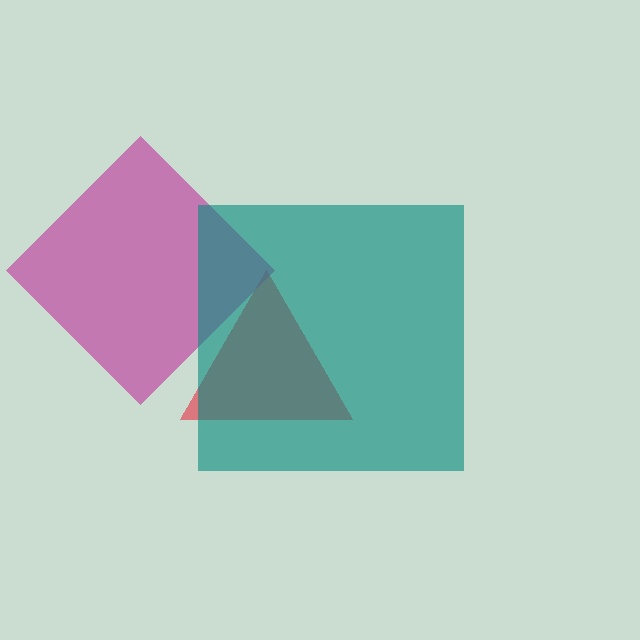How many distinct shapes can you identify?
There are 3 distinct shapes: a red triangle, a magenta diamond, a teal square.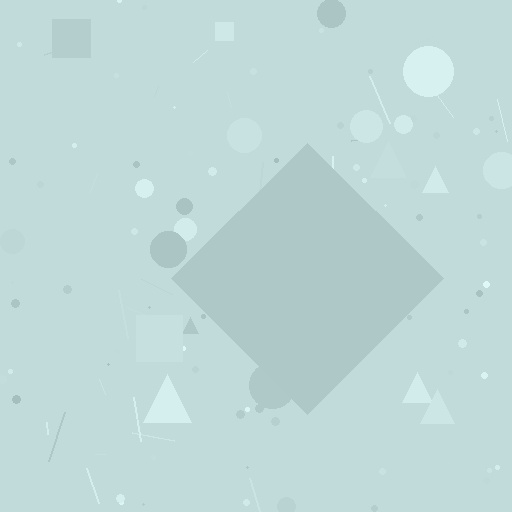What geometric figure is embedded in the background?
A diamond is embedded in the background.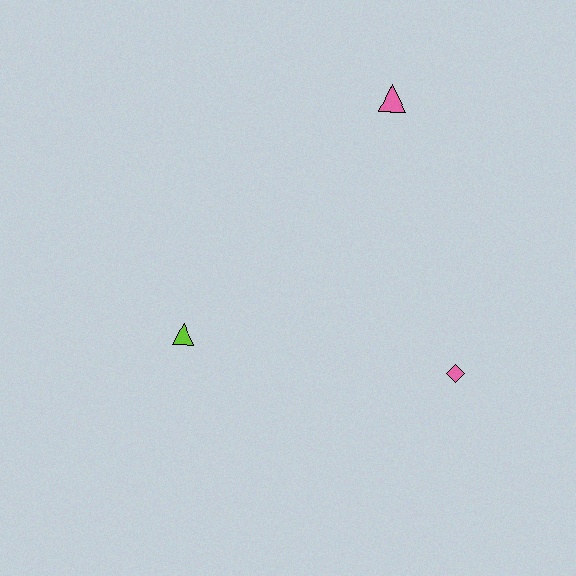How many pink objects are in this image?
There are 2 pink objects.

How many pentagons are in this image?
There are no pentagons.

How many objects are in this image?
There are 3 objects.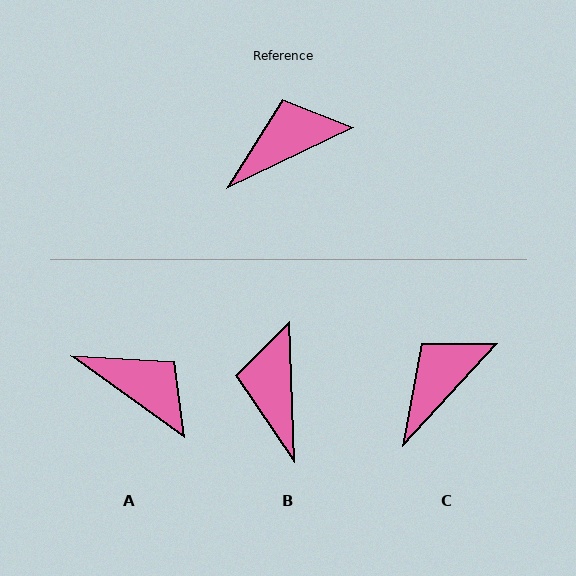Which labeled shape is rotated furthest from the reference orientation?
B, about 66 degrees away.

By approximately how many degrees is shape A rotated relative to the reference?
Approximately 61 degrees clockwise.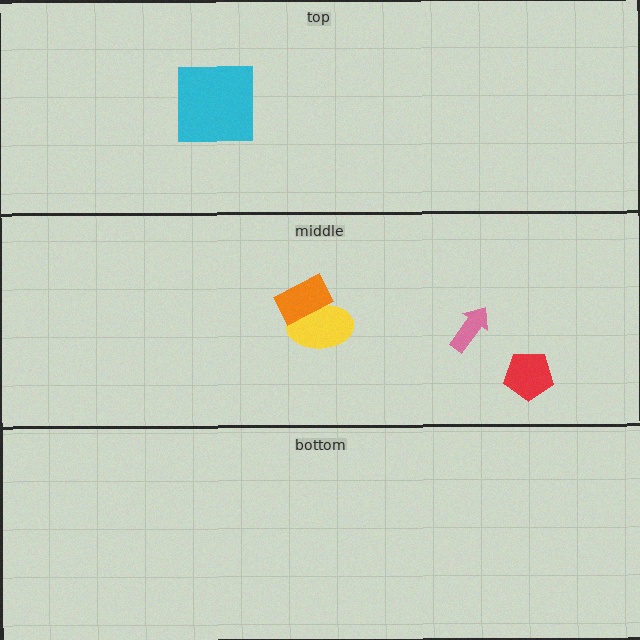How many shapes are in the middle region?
4.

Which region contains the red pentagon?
The middle region.